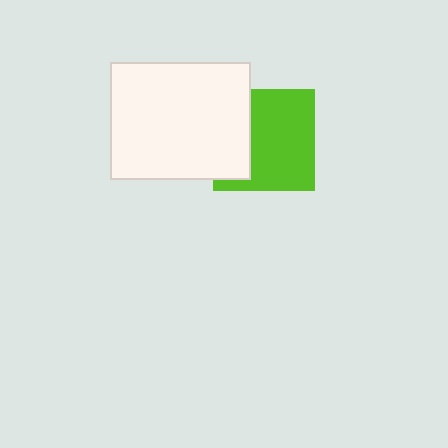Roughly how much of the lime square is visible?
Most of it is visible (roughly 67%).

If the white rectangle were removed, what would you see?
You would see the complete lime square.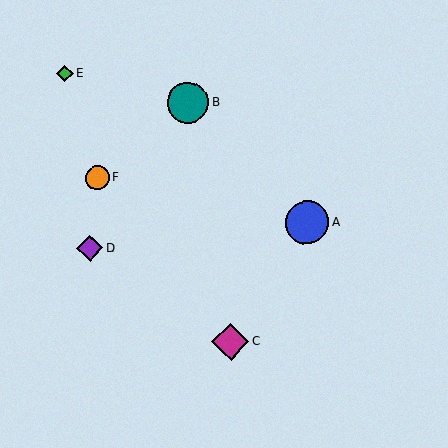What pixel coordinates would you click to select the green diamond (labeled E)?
Click at (65, 73) to select the green diamond E.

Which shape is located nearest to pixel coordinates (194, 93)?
The teal circle (labeled B) at (188, 102) is nearest to that location.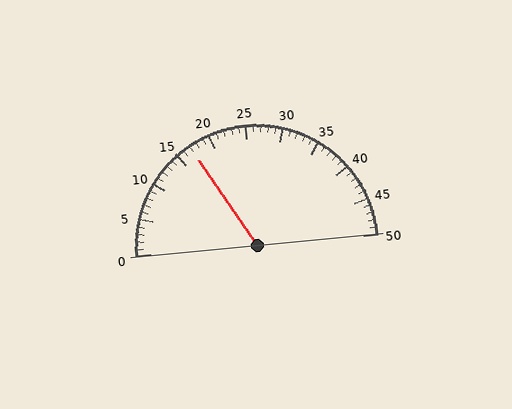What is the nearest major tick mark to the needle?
The nearest major tick mark is 15.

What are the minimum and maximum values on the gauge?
The gauge ranges from 0 to 50.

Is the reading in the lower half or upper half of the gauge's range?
The reading is in the lower half of the range (0 to 50).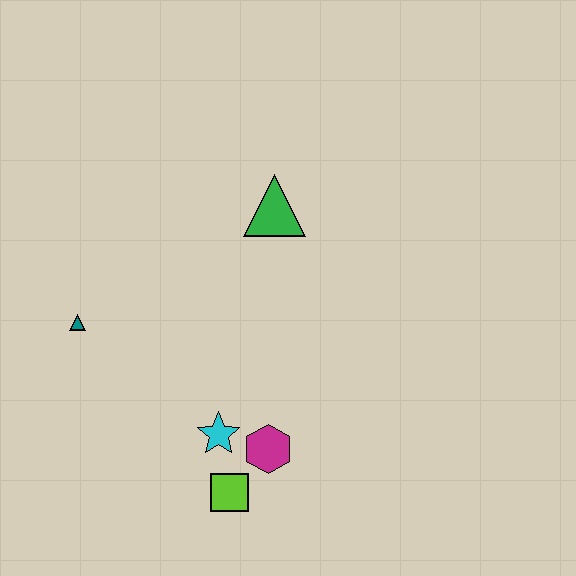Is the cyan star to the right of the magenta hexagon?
No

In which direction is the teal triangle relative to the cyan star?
The teal triangle is to the left of the cyan star.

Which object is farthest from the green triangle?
The lime square is farthest from the green triangle.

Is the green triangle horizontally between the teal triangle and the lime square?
No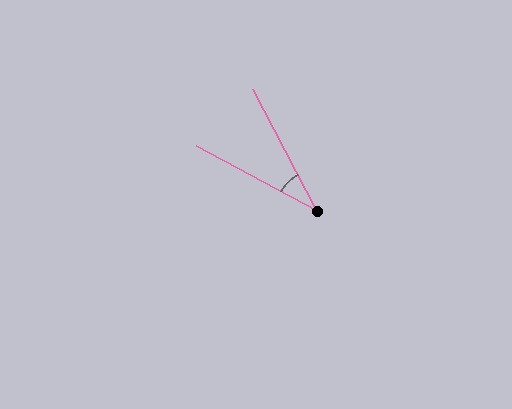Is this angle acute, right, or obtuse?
It is acute.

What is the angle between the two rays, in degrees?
Approximately 34 degrees.